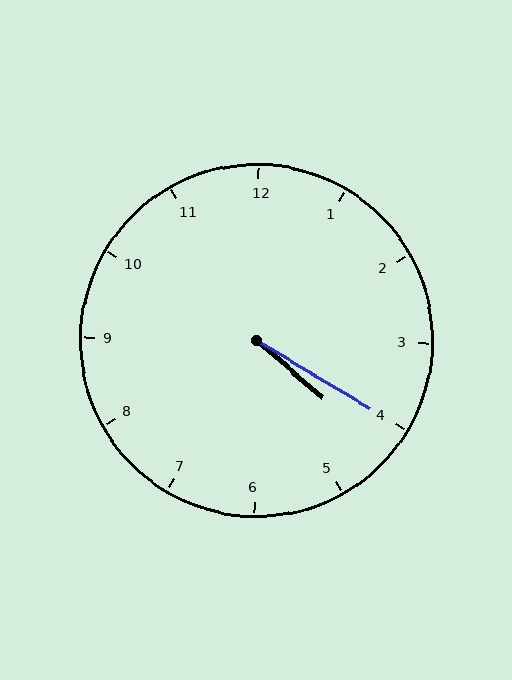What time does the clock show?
4:20.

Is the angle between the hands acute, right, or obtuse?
It is acute.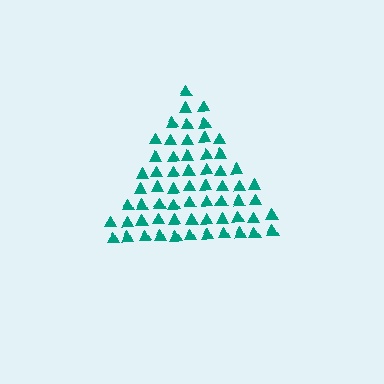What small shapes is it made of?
It is made of small triangles.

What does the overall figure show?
The overall figure shows a triangle.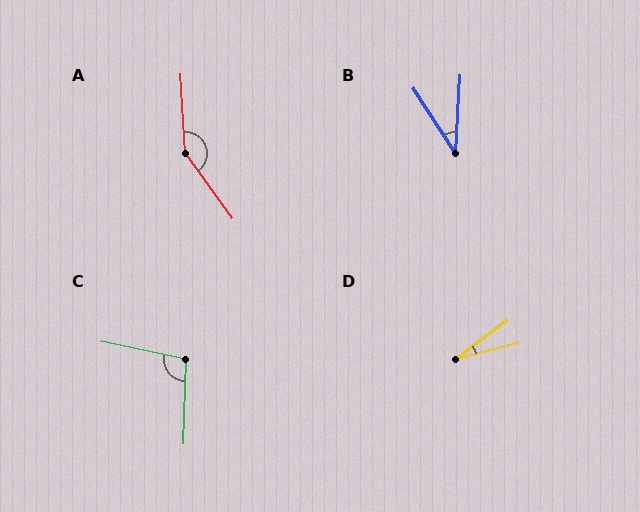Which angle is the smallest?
D, at approximately 22 degrees.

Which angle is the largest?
A, at approximately 148 degrees.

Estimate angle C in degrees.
Approximately 100 degrees.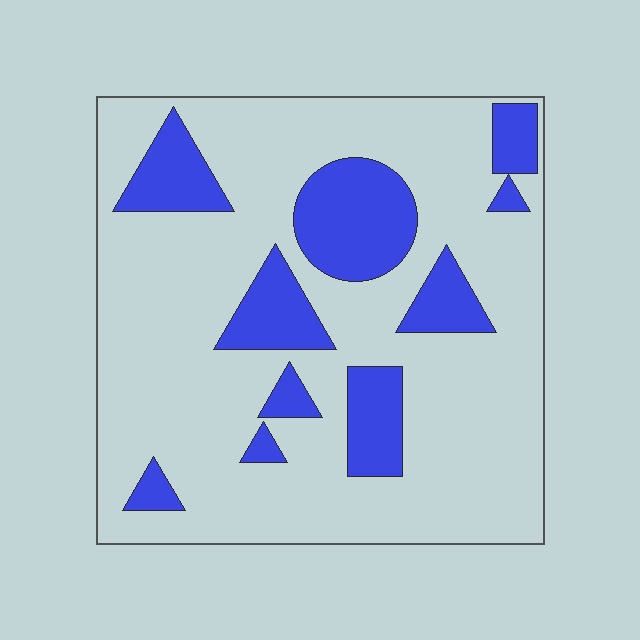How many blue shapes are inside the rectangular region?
10.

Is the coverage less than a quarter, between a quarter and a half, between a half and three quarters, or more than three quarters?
Less than a quarter.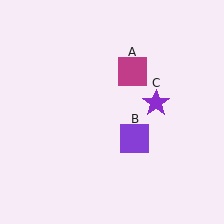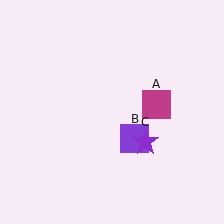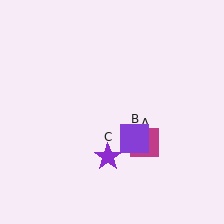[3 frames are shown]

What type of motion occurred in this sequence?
The magenta square (object A), purple star (object C) rotated clockwise around the center of the scene.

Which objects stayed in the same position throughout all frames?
Purple square (object B) remained stationary.